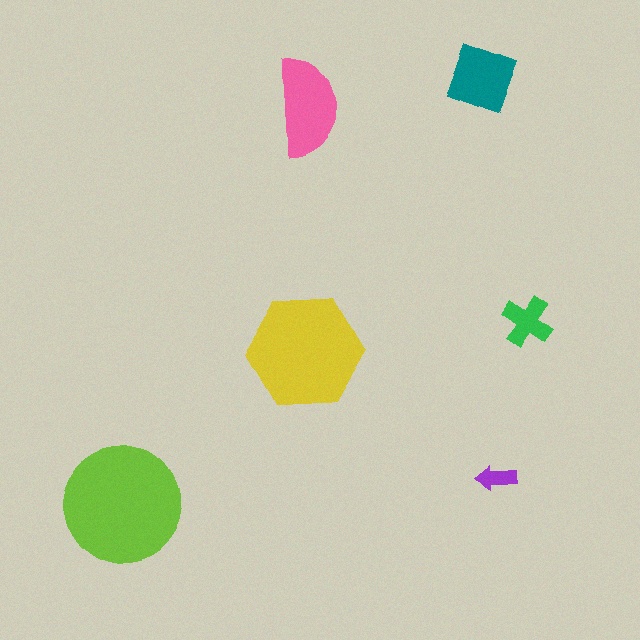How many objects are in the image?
There are 6 objects in the image.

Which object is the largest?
The lime circle.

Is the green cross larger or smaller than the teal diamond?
Smaller.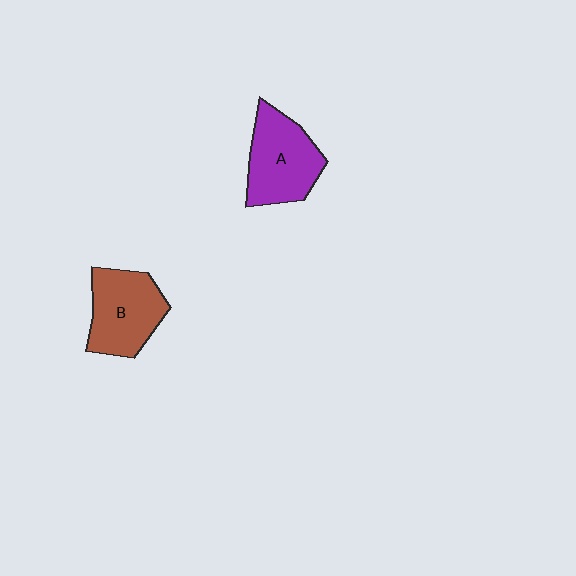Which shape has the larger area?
Shape A (purple).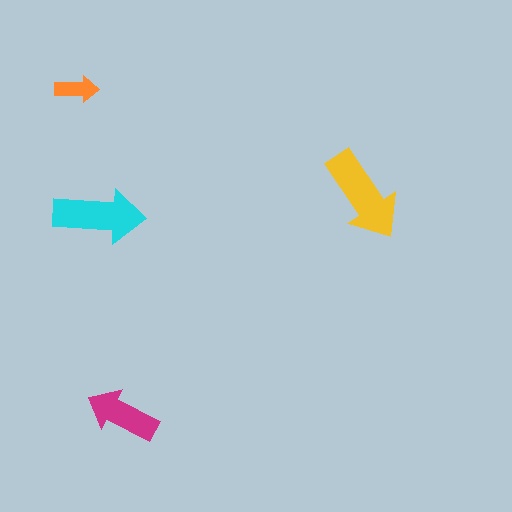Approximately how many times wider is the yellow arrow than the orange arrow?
About 2 times wider.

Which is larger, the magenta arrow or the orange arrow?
The magenta one.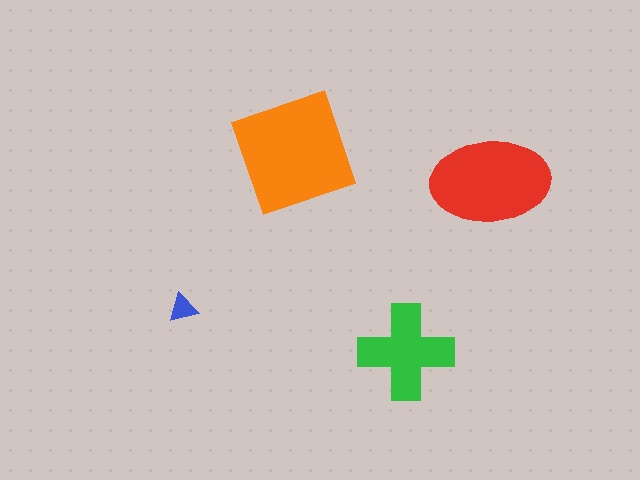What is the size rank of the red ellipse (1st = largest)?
2nd.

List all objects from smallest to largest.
The blue triangle, the green cross, the red ellipse, the orange square.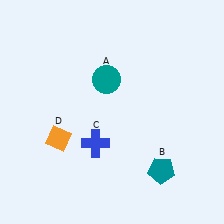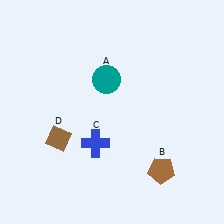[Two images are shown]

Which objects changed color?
B changed from teal to brown. D changed from orange to brown.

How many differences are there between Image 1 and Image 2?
There are 2 differences between the two images.